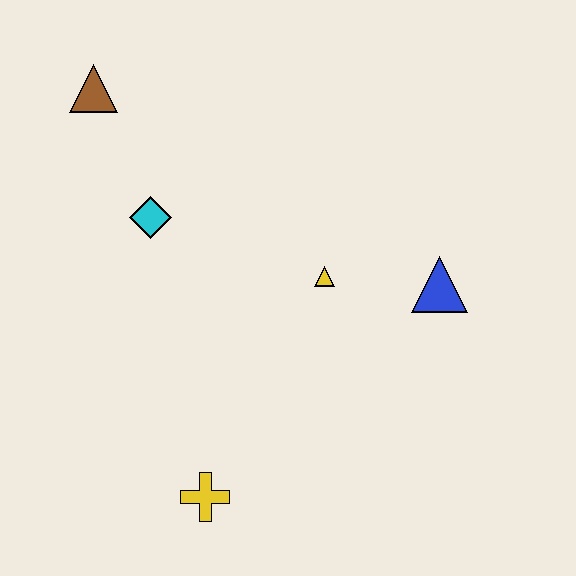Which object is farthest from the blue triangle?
The brown triangle is farthest from the blue triangle.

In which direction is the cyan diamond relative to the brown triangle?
The cyan diamond is below the brown triangle.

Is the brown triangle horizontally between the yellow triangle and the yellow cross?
No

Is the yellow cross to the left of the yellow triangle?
Yes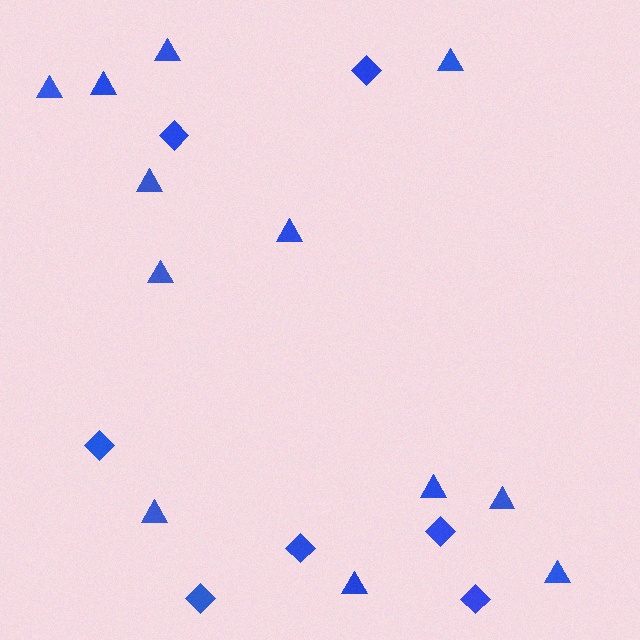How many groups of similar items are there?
There are 2 groups: one group of triangles (12) and one group of diamonds (7).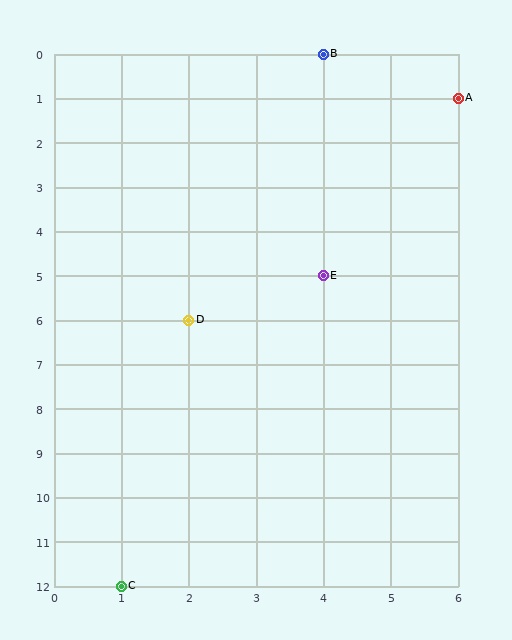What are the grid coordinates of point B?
Point B is at grid coordinates (4, 0).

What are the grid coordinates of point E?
Point E is at grid coordinates (4, 5).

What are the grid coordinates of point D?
Point D is at grid coordinates (2, 6).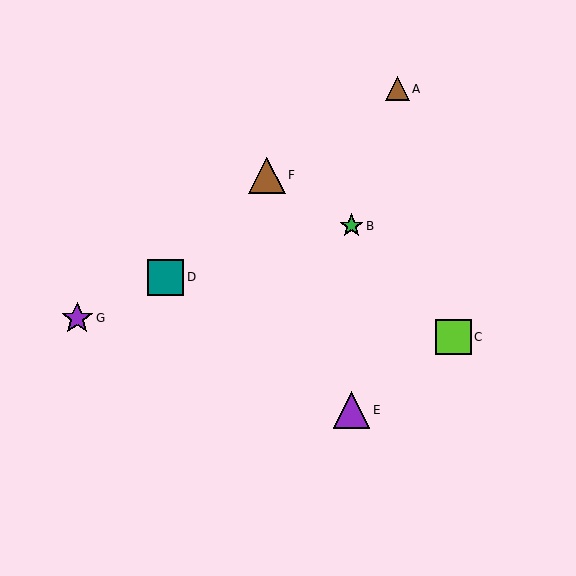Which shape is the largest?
The purple triangle (labeled E) is the largest.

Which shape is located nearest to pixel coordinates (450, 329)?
The lime square (labeled C) at (453, 337) is nearest to that location.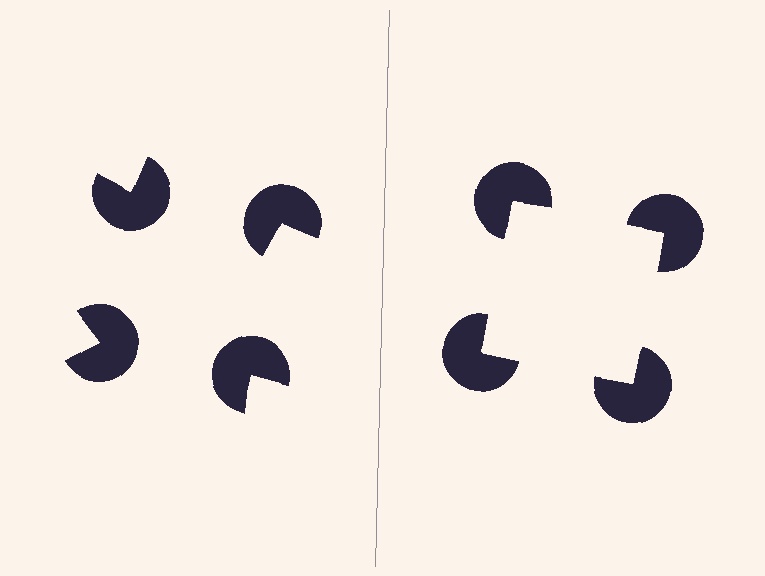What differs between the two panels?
The pac-man discs are positioned identically on both sides; only the wedge orientations differ. On the right they align to a square; on the left they are misaligned.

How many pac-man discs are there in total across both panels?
8 — 4 on each side.